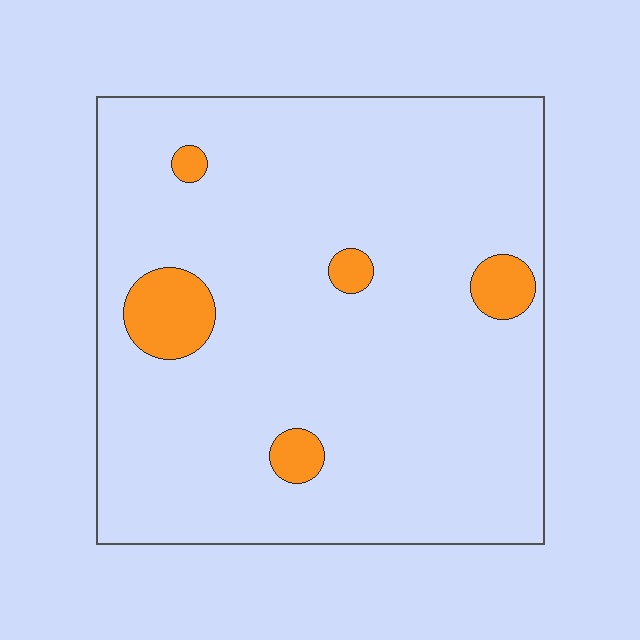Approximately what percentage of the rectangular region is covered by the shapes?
Approximately 10%.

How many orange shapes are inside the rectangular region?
5.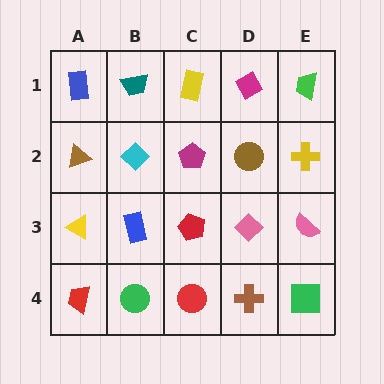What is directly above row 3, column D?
A brown circle.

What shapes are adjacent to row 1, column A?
A brown triangle (row 2, column A), a teal trapezoid (row 1, column B).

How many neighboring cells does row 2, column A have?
3.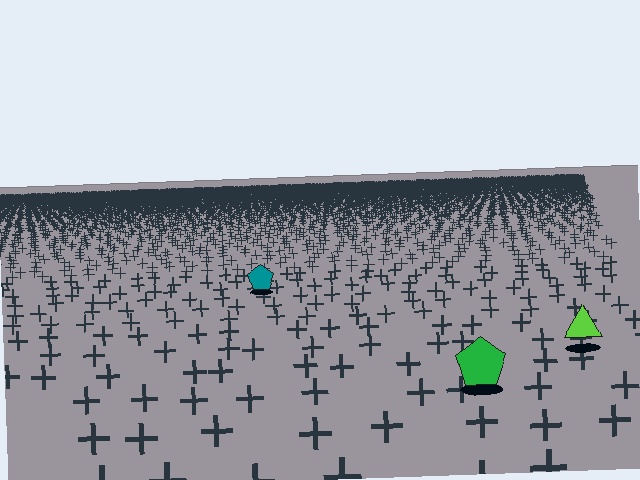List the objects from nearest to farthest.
From nearest to farthest: the green pentagon, the lime triangle, the teal pentagon.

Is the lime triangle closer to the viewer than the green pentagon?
No. The green pentagon is closer — you can tell from the texture gradient: the ground texture is coarser near it.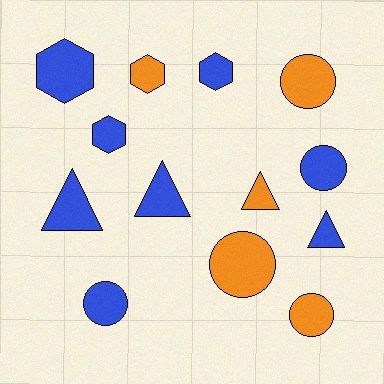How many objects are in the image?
There are 13 objects.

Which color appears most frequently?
Blue, with 8 objects.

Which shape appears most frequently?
Circle, with 5 objects.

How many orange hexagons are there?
There is 1 orange hexagon.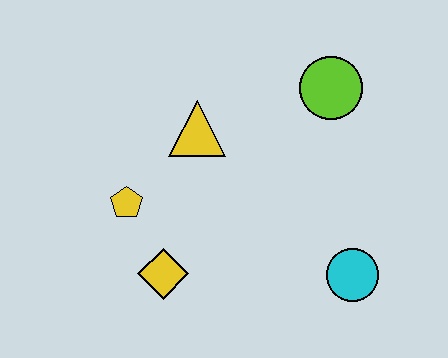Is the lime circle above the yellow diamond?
Yes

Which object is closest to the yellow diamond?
The yellow pentagon is closest to the yellow diamond.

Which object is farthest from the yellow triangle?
The cyan circle is farthest from the yellow triangle.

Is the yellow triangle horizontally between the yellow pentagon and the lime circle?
Yes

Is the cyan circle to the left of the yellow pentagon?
No